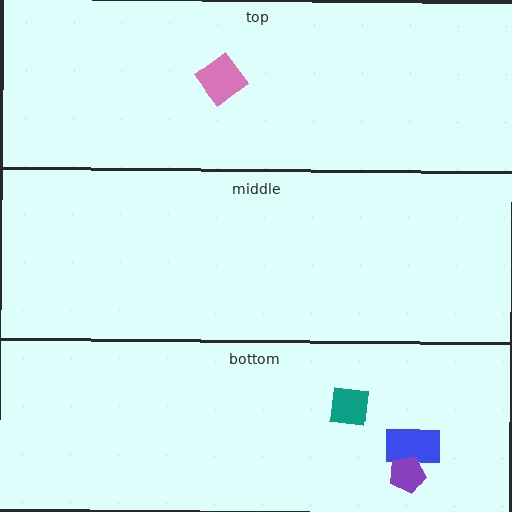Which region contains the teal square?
The bottom region.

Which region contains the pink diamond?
The top region.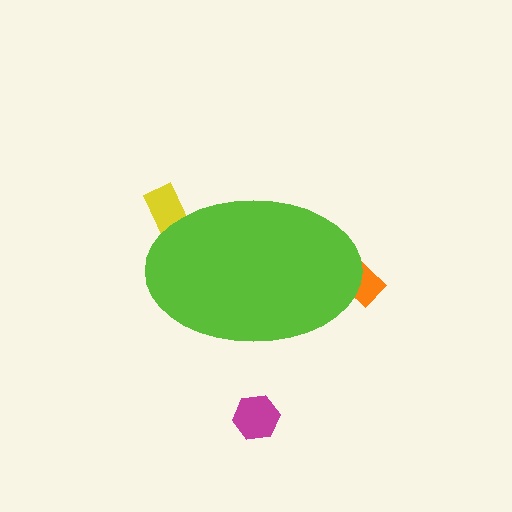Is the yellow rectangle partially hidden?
Yes, the yellow rectangle is partially hidden behind the lime ellipse.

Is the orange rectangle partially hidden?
Yes, the orange rectangle is partially hidden behind the lime ellipse.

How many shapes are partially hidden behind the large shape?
2 shapes are partially hidden.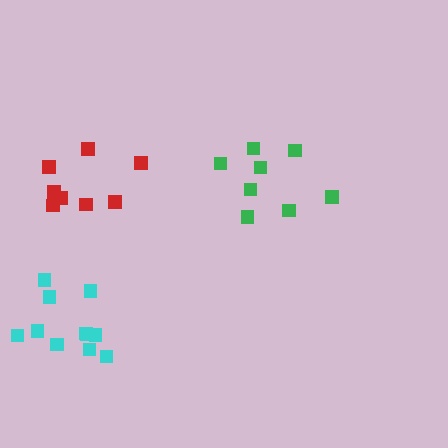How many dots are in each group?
Group 1: 8 dots, Group 2: 11 dots, Group 3: 8 dots (27 total).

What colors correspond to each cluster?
The clusters are colored: green, cyan, red.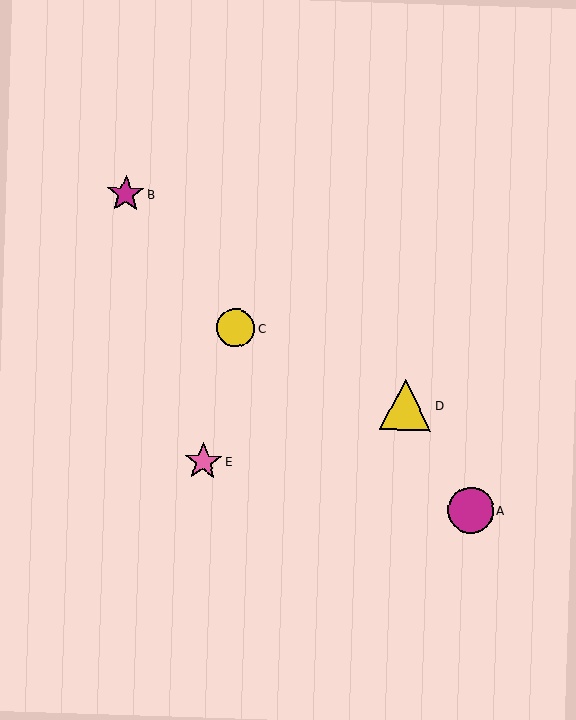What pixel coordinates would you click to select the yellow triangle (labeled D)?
Click at (405, 405) to select the yellow triangle D.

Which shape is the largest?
The yellow triangle (labeled D) is the largest.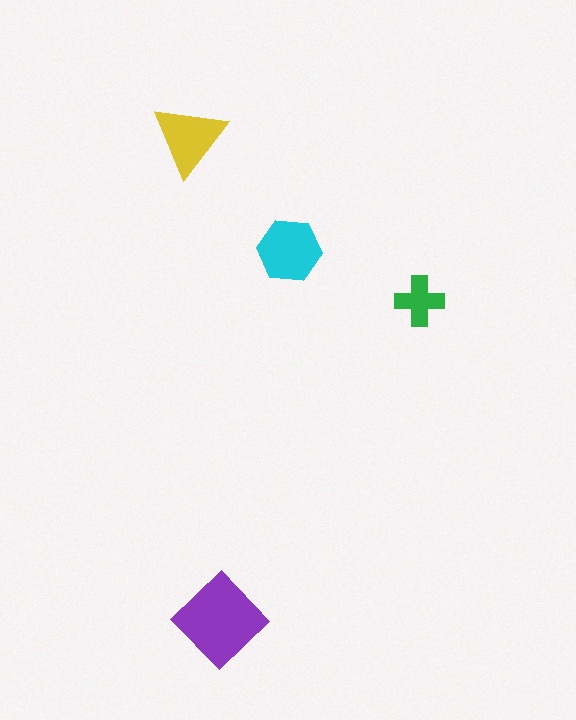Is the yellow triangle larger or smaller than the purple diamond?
Smaller.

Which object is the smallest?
The green cross.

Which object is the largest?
The purple diamond.